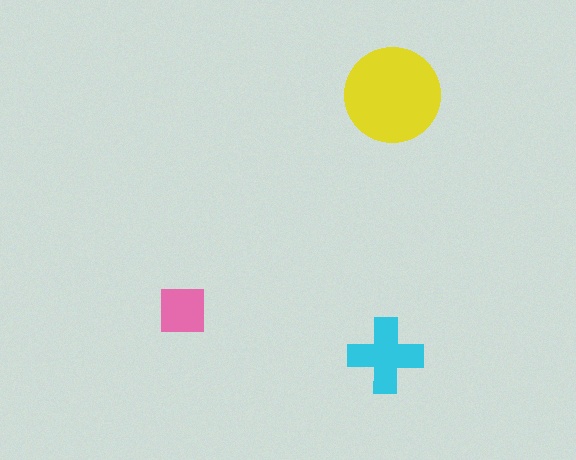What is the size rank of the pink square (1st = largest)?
3rd.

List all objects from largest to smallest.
The yellow circle, the cyan cross, the pink square.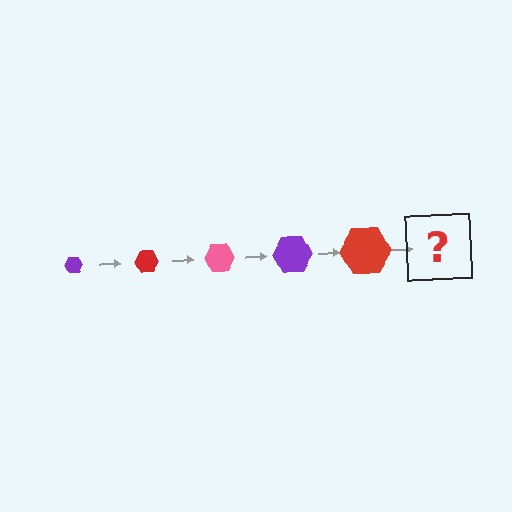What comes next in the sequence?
The next element should be a pink hexagon, larger than the previous one.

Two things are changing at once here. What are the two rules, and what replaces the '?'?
The two rules are that the hexagon grows larger each step and the color cycles through purple, red, and pink. The '?' should be a pink hexagon, larger than the previous one.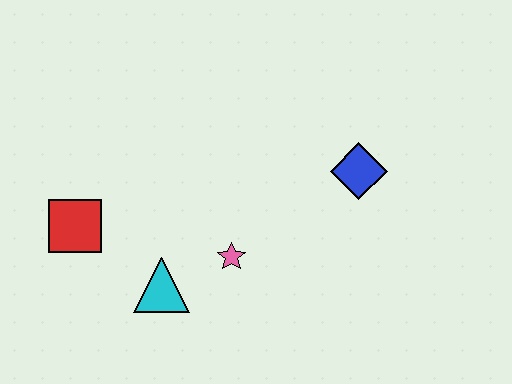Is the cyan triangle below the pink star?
Yes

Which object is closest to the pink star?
The cyan triangle is closest to the pink star.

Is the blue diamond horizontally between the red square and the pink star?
No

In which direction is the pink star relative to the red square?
The pink star is to the right of the red square.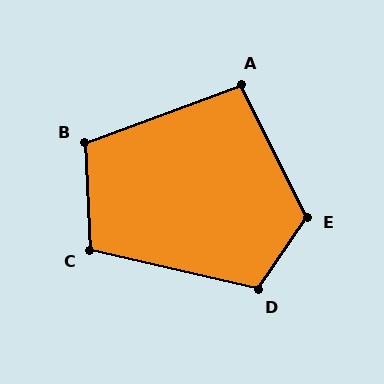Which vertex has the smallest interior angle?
A, at approximately 96 degrees.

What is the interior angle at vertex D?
Approximately 111 degrees (obtuse).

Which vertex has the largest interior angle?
E, at approximately 119 degrees.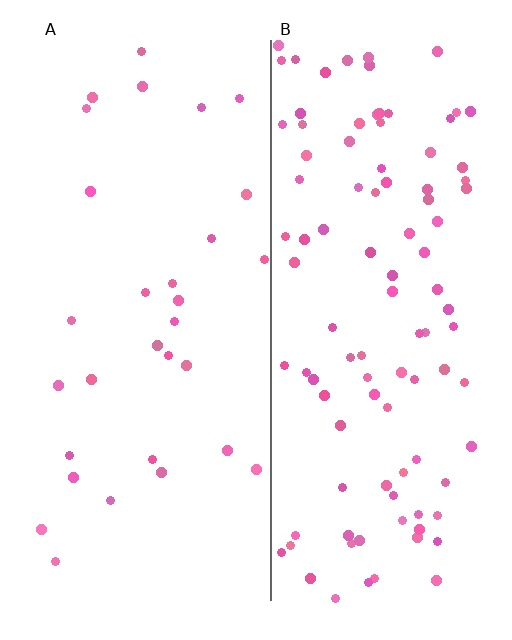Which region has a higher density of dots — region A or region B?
B (the right).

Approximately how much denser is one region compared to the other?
Approximately 3.4× — region B over region A.